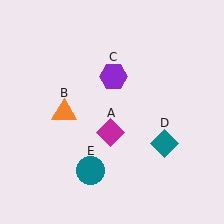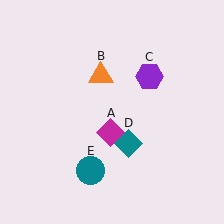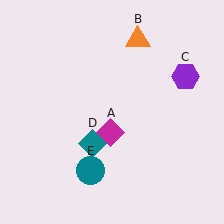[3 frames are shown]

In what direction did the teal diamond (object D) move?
The teal diamond (object D) moved left.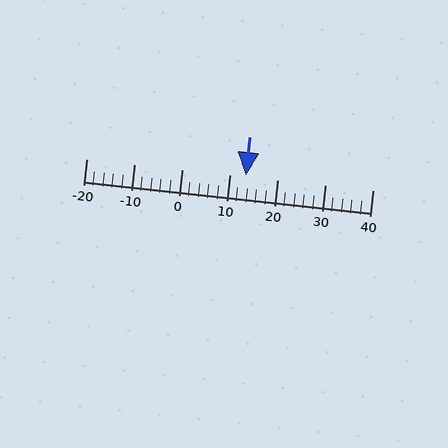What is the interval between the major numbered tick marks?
The major tick marks are spaced 10 units apart.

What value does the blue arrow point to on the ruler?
The blue arrow points to approximately 14.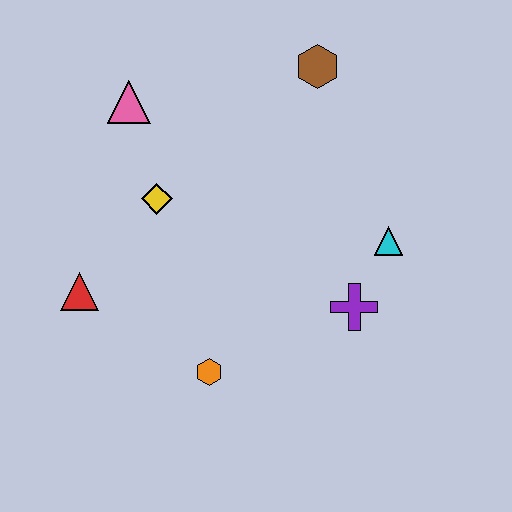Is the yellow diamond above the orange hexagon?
Yes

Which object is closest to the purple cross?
The cyan triangle is closest to the purple cross.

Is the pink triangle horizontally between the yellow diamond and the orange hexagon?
No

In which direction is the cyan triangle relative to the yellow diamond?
The cyan triangle is to the right of the yellow diamond.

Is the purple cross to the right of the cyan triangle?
No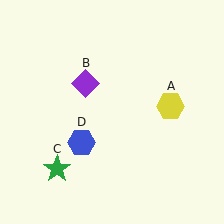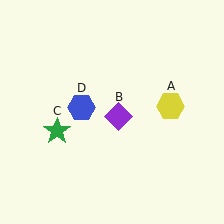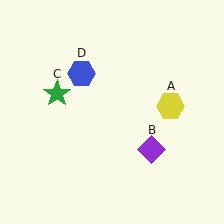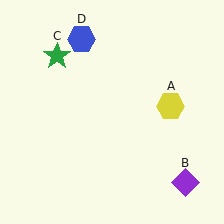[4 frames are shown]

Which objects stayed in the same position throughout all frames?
Yellow hexagon (object A) remained stationary.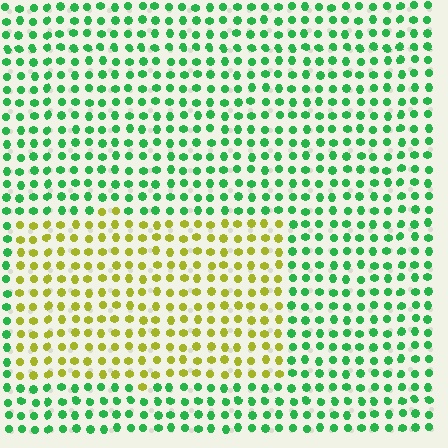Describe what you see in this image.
The image is filled with small green elements in a uniform arrangement. A rectangle-shaped region is visible where the elements are tinted to a slightly different hue, forming a subtle color boundary.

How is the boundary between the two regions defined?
The boundary is defined purely by a slight shift in hue (about 67 degrees). Spacing, size, and orientation are identical on both sides.